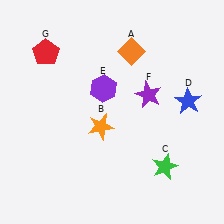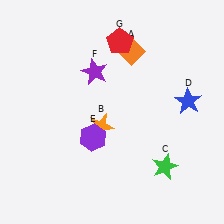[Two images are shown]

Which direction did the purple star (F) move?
The purple star (F) moved left.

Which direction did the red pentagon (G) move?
The red pentagon (G) moved right.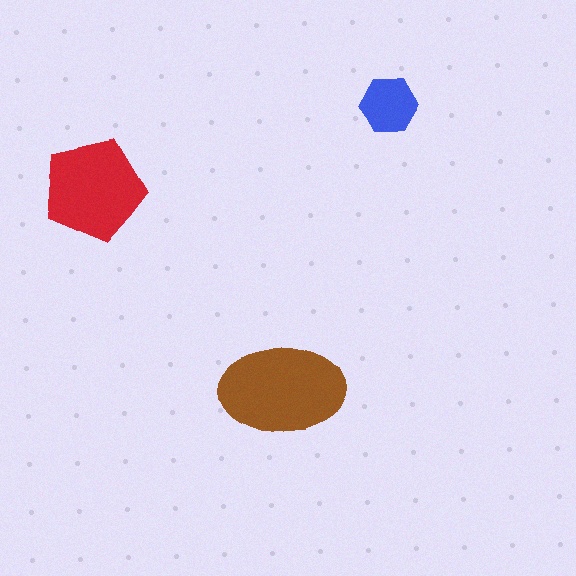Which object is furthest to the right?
The blue hexagon is rightmost.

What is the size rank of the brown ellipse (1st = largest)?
1st.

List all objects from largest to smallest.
The brown ellipse, the red pentagon, the blue hexagon.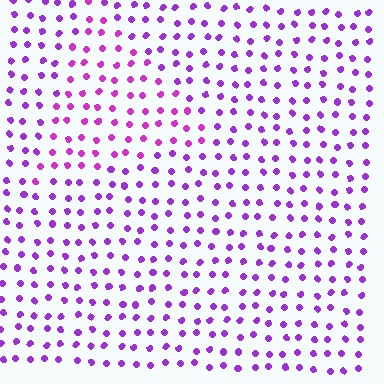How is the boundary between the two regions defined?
The boundary is defined purely by a slight shift in hue (about 24 degrees). Spacing, size, and orientation are identical on both sides.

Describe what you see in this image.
The image is filled with small purple elements in a uniform arrangement. A triangle-shaped region is visible where the elements are tinted to a slightly different hue, forming a subtle color boundary.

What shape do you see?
I see a triangle.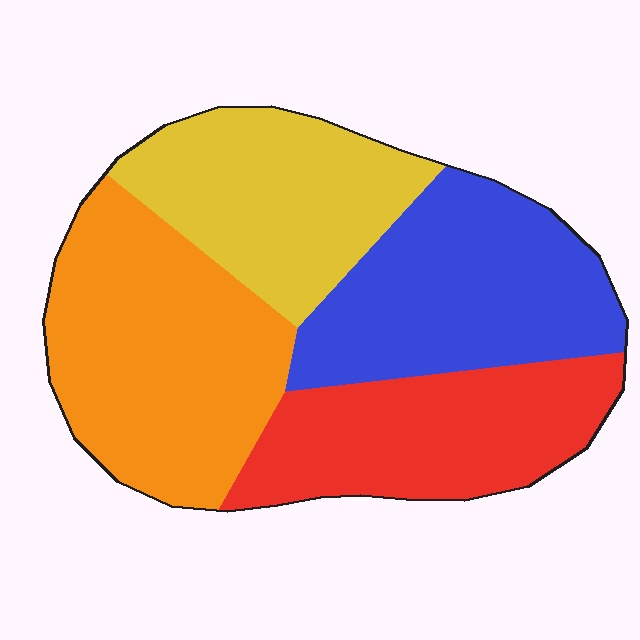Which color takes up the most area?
Orange, at roughly 30%.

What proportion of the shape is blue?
Blue covers 26% of the shape.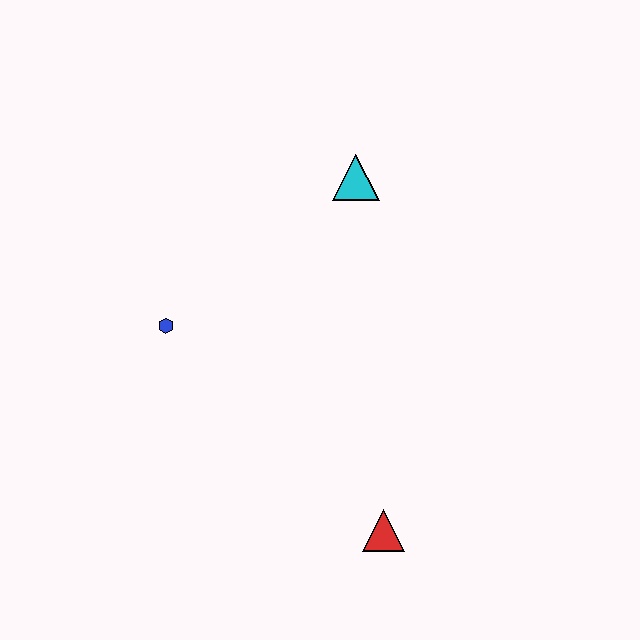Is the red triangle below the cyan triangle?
Yes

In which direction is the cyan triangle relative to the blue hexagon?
The cyan triangle is to the right of the blue hexagon.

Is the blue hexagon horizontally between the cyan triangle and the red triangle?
No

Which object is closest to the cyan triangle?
The blue hexagon is closest to the cyan triangle.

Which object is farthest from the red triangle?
The cyan triangle is farthest from the red triangle.